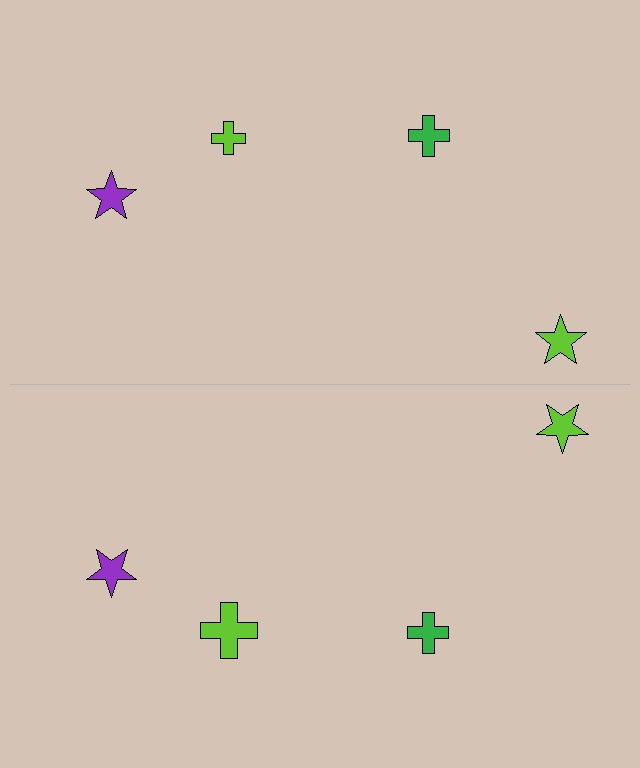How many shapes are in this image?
There are 8 shapes in this image.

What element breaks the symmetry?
The lime cross on the bottom side has a different size than its mirror counterpart.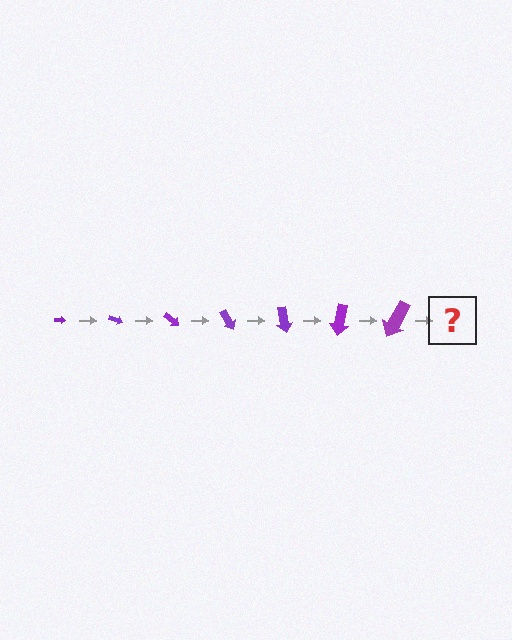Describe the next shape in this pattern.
It should be an arrow, larger than the previous one and rotated 140 degrees from the start.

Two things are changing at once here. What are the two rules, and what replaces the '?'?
The two rules are that the arrow grows larger each step and it rotates 20 degrees each step. The '?' should be an arrow, larger than the previous one and rotated 140 degrees from the start.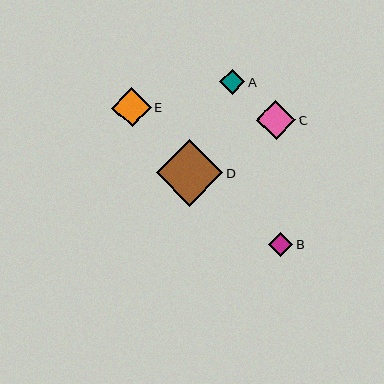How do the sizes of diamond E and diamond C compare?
Diamond E and diamond C are approximately the same size.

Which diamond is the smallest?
Diamond B is the smallest with a size of approximately 24 pixels.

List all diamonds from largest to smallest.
From largest to smallest: D, E, C, A, B.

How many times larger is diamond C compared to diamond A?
Diamond C is approximately 1.5 times the size of diamond A.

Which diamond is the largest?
Diamond D is the largest with a size of approximately 66 pixels.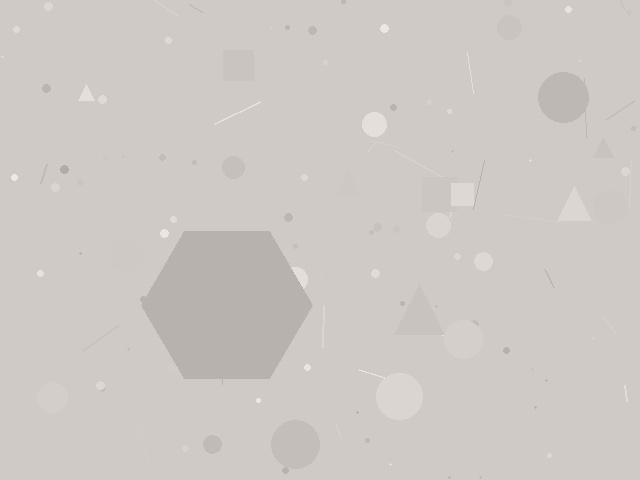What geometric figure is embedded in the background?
A hexagon is embedded in the background.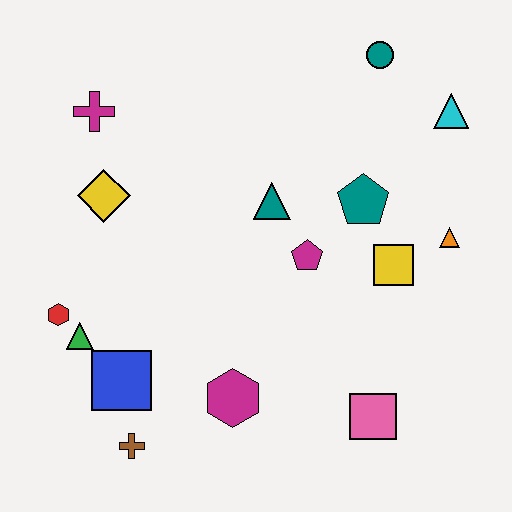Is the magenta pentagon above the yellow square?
Yes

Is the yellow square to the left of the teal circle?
No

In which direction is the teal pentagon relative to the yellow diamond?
The teal pentagon is to the right of the yellow diamond.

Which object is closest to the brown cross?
The blue square is closest to the brown cross.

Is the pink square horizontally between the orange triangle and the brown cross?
Yes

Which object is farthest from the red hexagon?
The cyan triangle is farthest from the red hexagon.